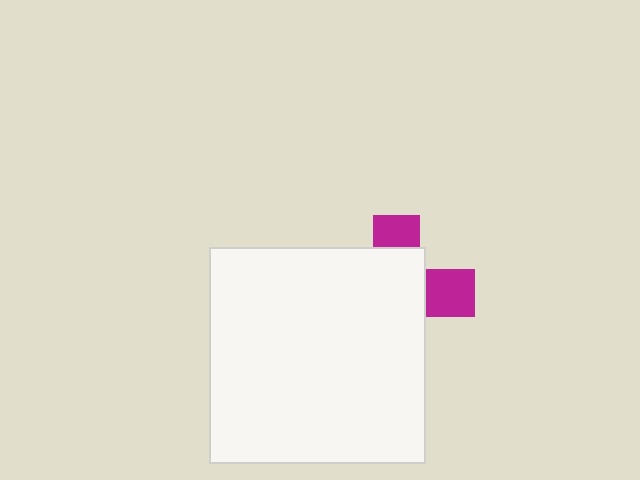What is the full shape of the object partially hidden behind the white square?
The partially hidden object is a magenta cross.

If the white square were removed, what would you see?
You would see the complete magenta cross.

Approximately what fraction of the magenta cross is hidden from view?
Roughly 69% of the magenta cross is hidden behind the white square.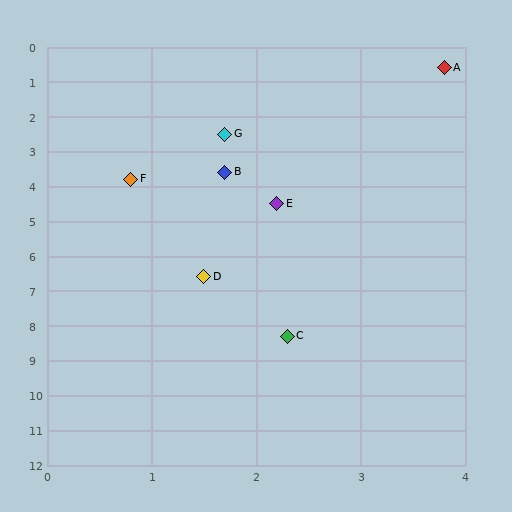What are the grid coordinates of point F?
Point F is at approximately (0.8, 3.8).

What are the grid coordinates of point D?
Point D is at approximately (1.5, 6.6).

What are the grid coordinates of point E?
Point E is at approximately (2.2, 4.5).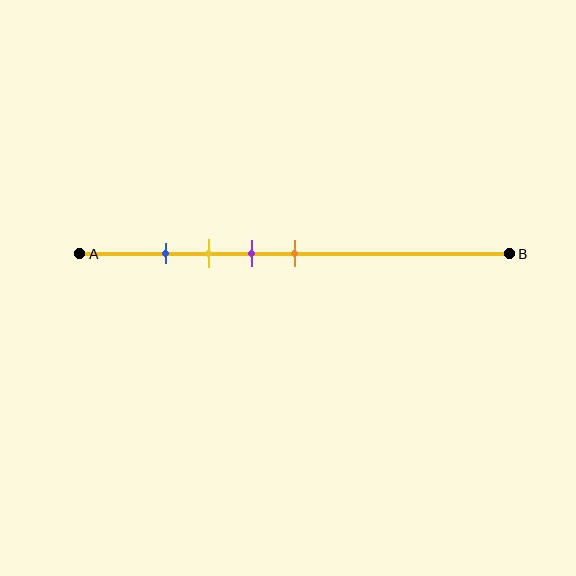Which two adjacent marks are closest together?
The blue and yellow marks are the closest adjacent pair.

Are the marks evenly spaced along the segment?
Yes, the marks are approximately evenly spaced.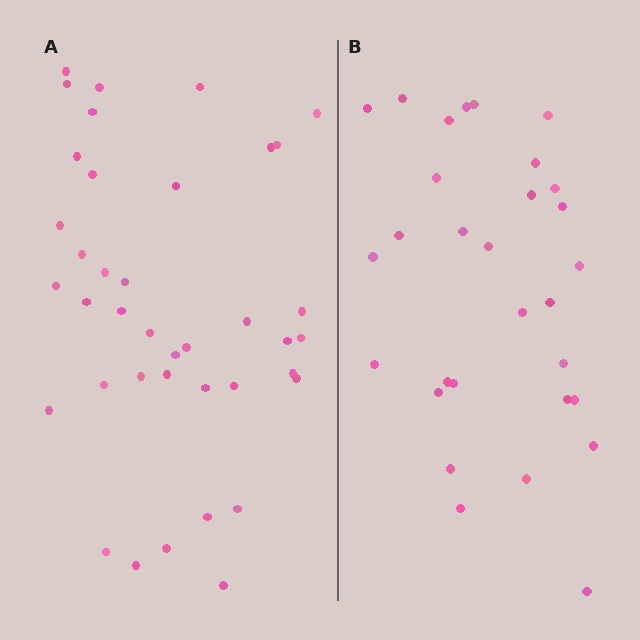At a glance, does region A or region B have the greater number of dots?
Region A (the left region) has more dots.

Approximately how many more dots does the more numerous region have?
Region A has roughly 8 or so more dots than region B.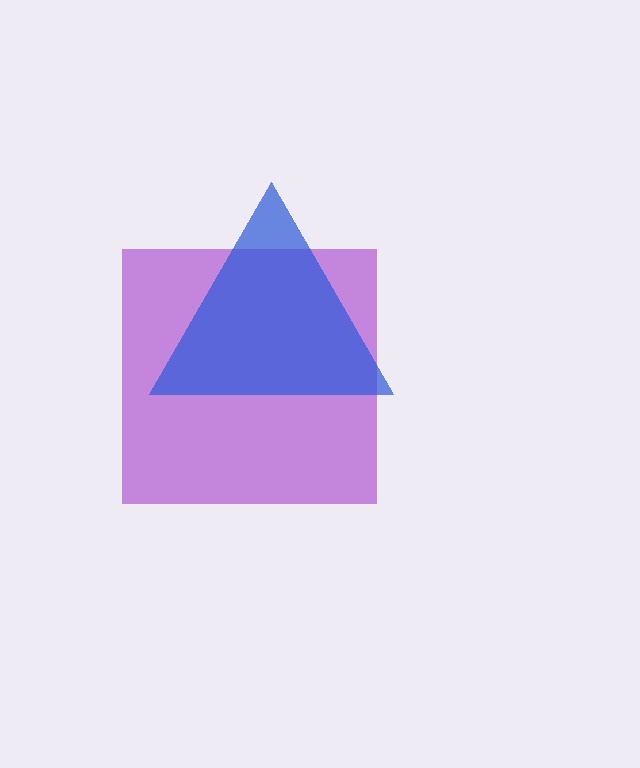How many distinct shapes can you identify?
There are 2 distinct shapes: a purple square, a blue triangle.